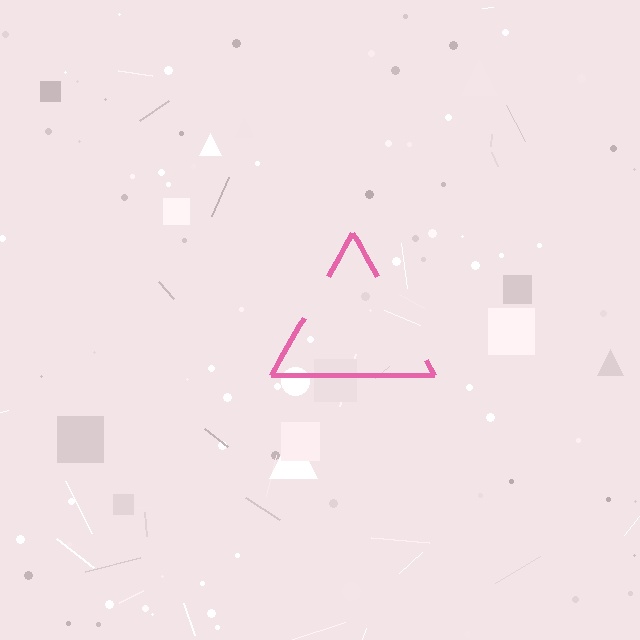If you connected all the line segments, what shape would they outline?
They would outline a triangle.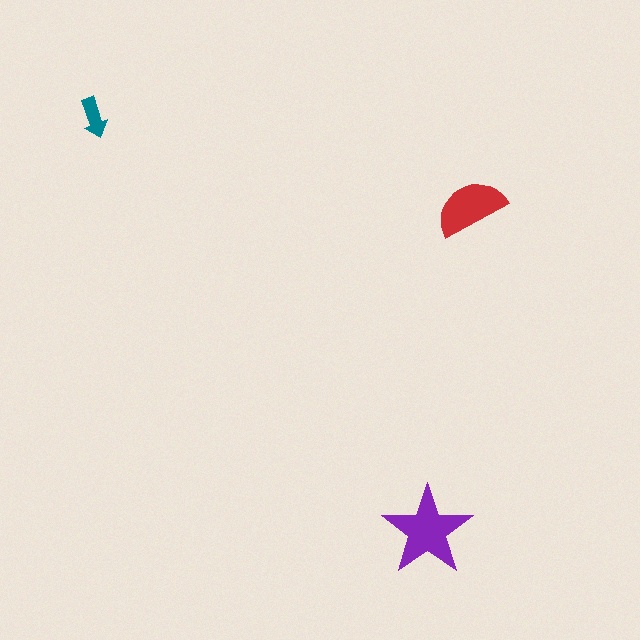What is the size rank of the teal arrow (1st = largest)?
3rd.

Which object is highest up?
The teal arrow is topmost.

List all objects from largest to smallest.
The purple star, the red semicircle, the teal arrow.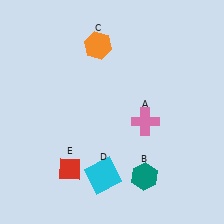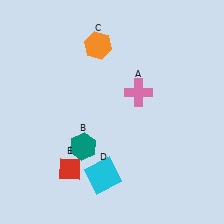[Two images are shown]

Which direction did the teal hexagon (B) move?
The teal hexagon (B) moved left.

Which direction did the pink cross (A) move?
The pink cross (A) moved up.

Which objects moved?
The objects that moved are: the pink cross (A), the teal hexagon (B).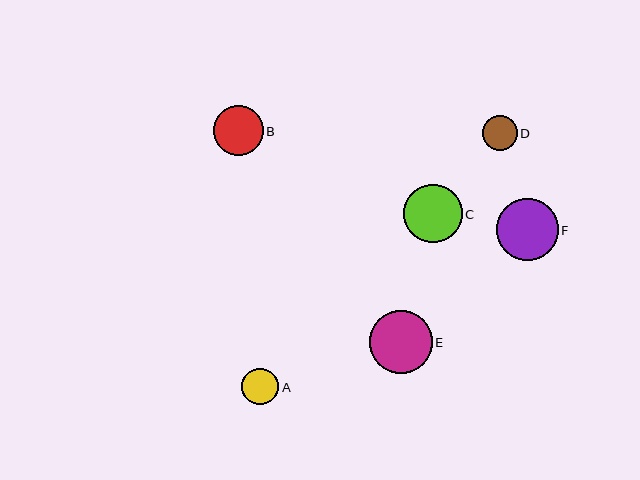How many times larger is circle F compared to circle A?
Circle F is approximately 1.7 times the size of circle A.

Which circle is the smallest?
Circle D is the smallest with a size of approximately 35 pixels.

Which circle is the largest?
Circle E is the largest with a size of approximately 63 pixels.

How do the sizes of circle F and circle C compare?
Circle F and circle C are approximately the same size.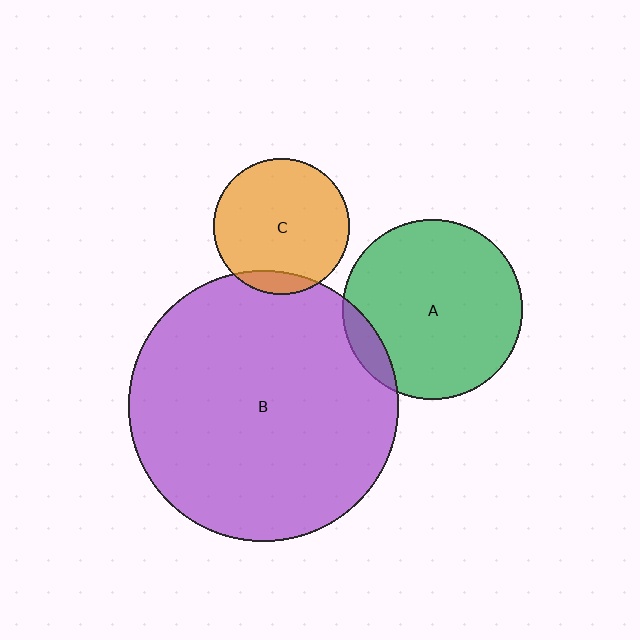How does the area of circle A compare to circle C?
Approximately 1.7 times.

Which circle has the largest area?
Circle B (purple).